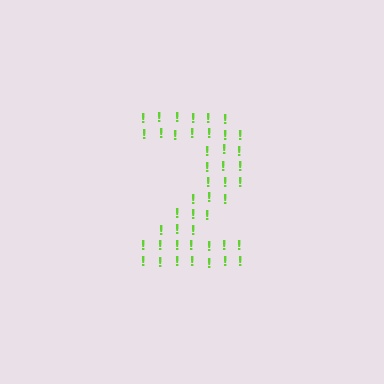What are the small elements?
The small elements are exclamation marks.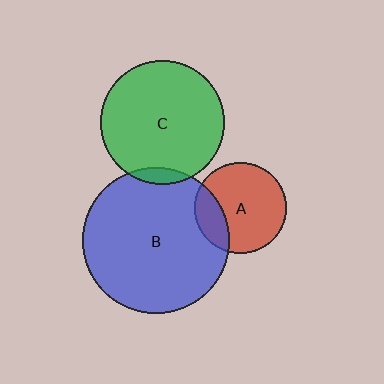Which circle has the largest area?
Circle B (blue).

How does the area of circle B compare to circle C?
Approximately 1.4 times.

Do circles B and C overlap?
Yes.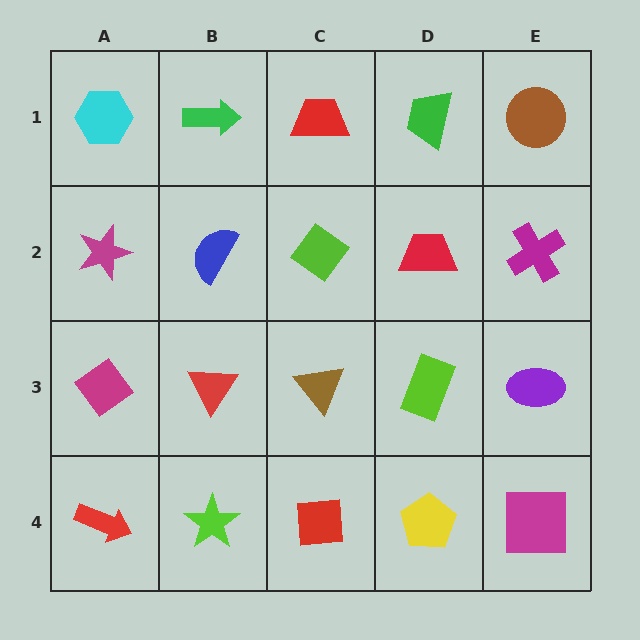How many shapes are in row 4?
5 shapes.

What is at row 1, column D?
A green trapezoid.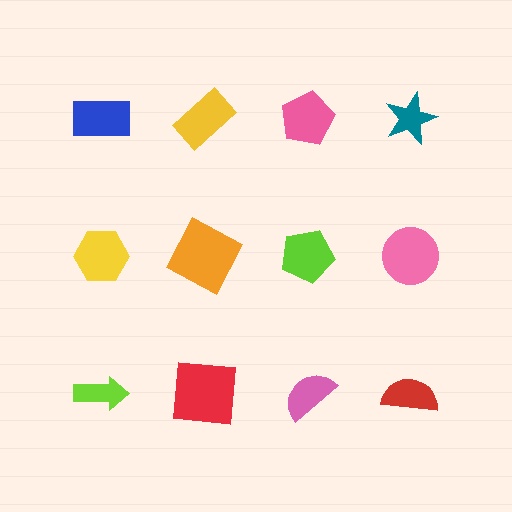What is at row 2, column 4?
A pink circle.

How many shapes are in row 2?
4 shapes.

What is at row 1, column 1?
A blue rectangle.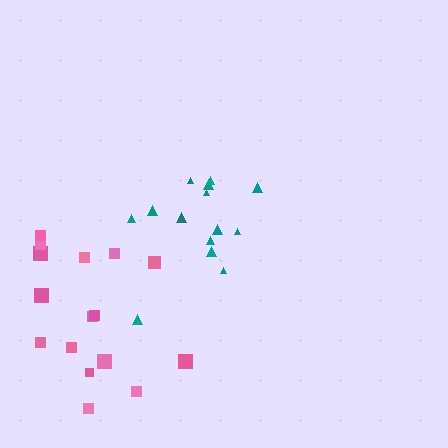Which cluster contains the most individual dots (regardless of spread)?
Pink (16).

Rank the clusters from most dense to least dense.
teal, pink.